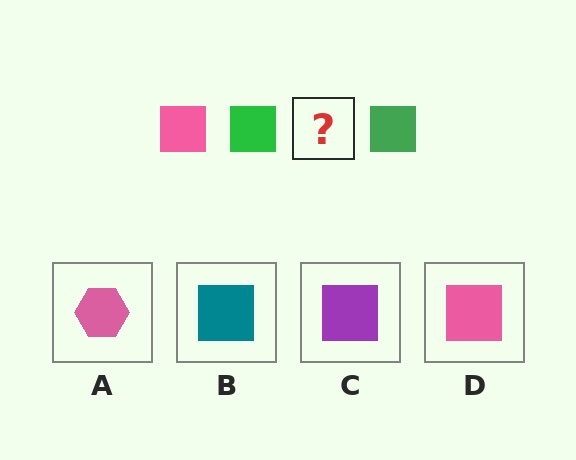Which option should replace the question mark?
Option D.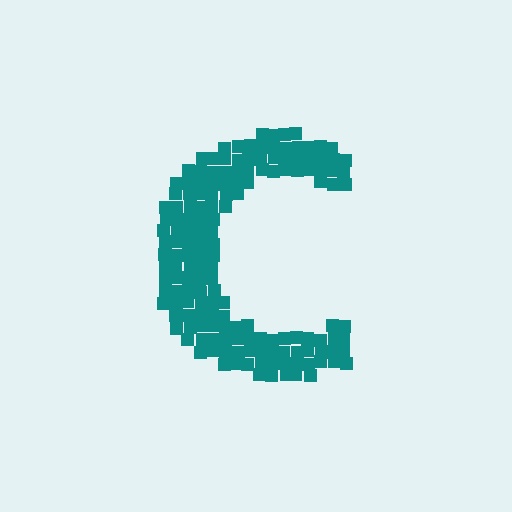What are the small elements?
The small elements are squares.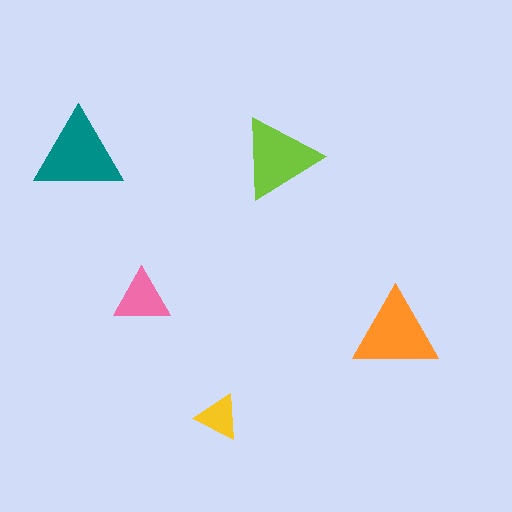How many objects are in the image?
There are 5 objects in the image.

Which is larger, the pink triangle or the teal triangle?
The teal one.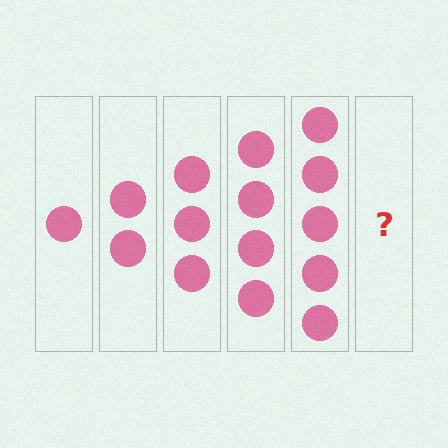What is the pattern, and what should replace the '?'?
The pattern is that each step adds one more circle. The '?' should be 6 circles.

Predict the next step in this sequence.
The next step is 6 circles.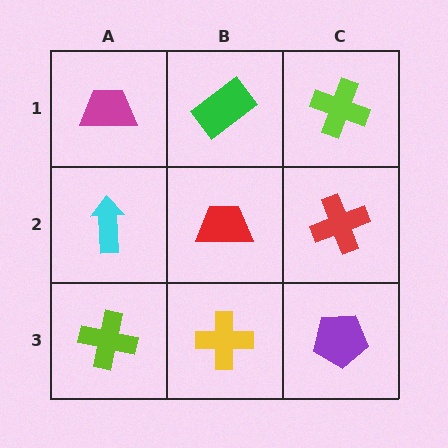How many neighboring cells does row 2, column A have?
3.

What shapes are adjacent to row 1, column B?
A red trapezoid (row 2, column B), a magenta trapezoid (row 1, column A), a lime cross (row 1, column C).